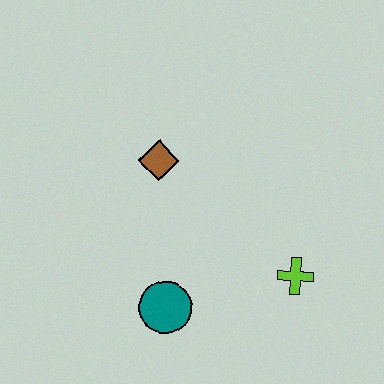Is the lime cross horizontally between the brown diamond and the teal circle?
No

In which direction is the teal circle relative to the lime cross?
The teal circle is to the left of the lime cross.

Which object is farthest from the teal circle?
The brown diamond is farthest from the teal circle.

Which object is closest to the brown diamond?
The teal circle is closest to the brown diamond.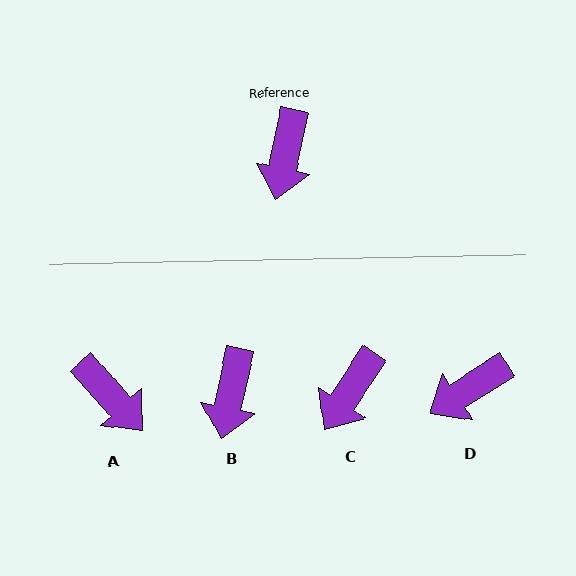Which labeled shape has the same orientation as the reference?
B.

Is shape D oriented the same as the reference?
No, it is off by about 46 degrees.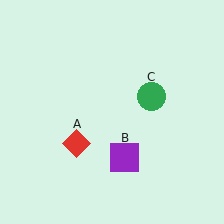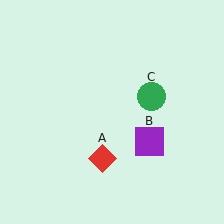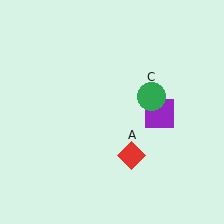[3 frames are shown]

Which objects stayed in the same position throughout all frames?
Green circle (object C) remained stationary.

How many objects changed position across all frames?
2 objects changed position: red diamond (object A), purple square (object B).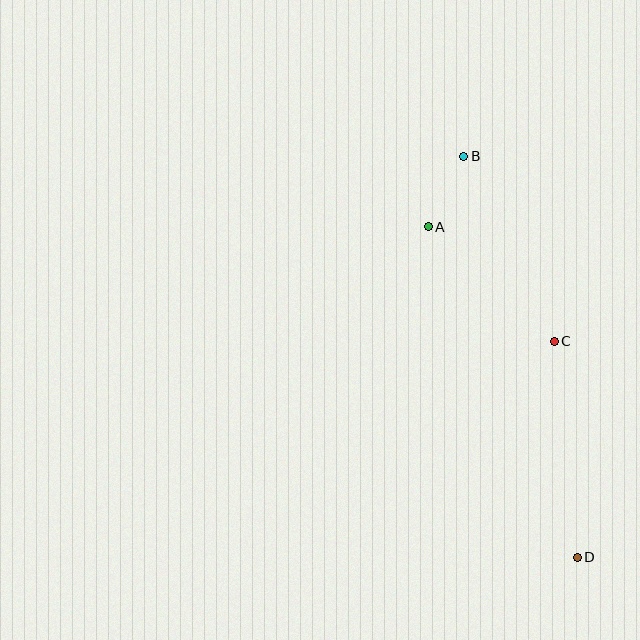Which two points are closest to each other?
Points A and B are closest to each other.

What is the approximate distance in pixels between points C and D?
The distance between C and D is approximately 217 pixels.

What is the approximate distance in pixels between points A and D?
The distance between A and D is approximately 363 pixels.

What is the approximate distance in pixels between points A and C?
The distance between A and C is approximately 170 pixels.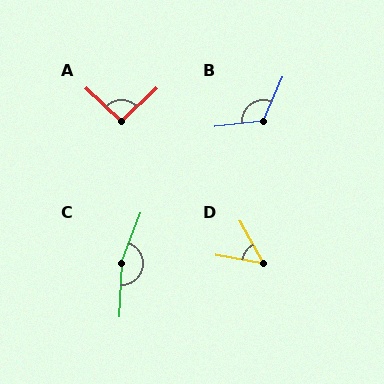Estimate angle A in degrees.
Approximately 93 degrees.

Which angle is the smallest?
D, at approximately 50 degrees.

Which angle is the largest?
C, at approximately 162 degrees.